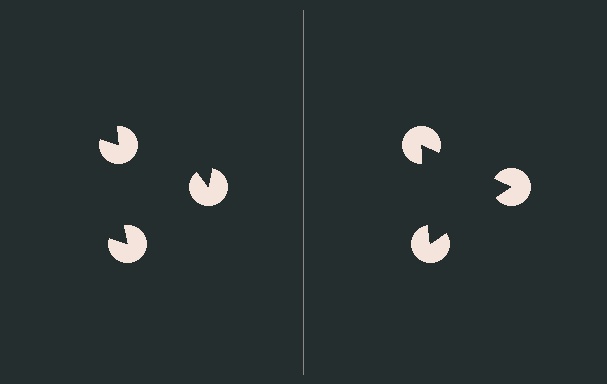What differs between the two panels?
The pac-man discs are positioned identically on both sides; only the wedge orientations differ. On the right they align to a triangle; on the left they are misaligned.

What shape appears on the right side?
An illusory triangle.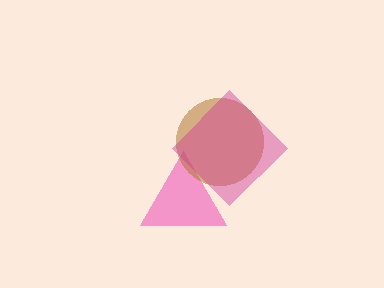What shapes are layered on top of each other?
The layered shapes are: a pink triangle, a brown circle, a magenta diamond.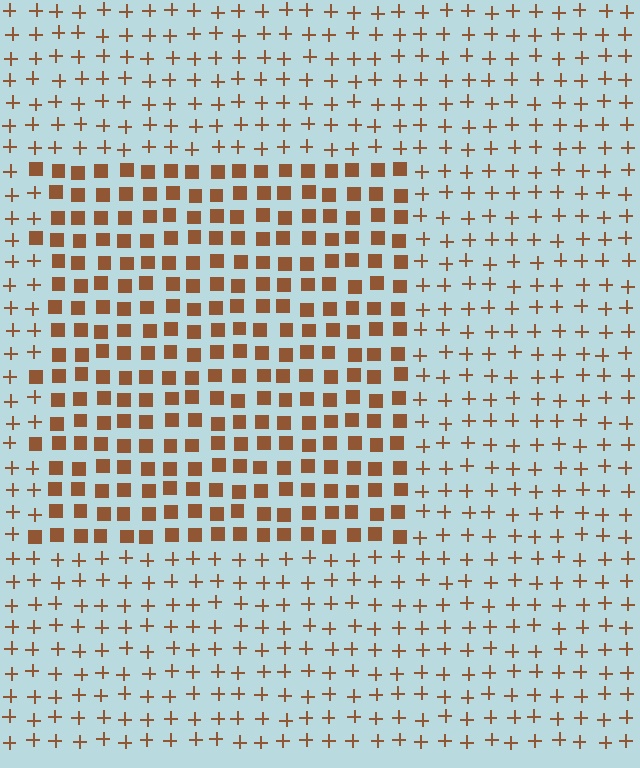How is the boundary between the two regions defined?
The boundary is defined by a change in element shape: squares inside vs. plus signs outside. All elements share the same color and spacing.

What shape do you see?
I see a rectangle.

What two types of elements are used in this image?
The image uses squares inside the rectangle region and plus signs outside it.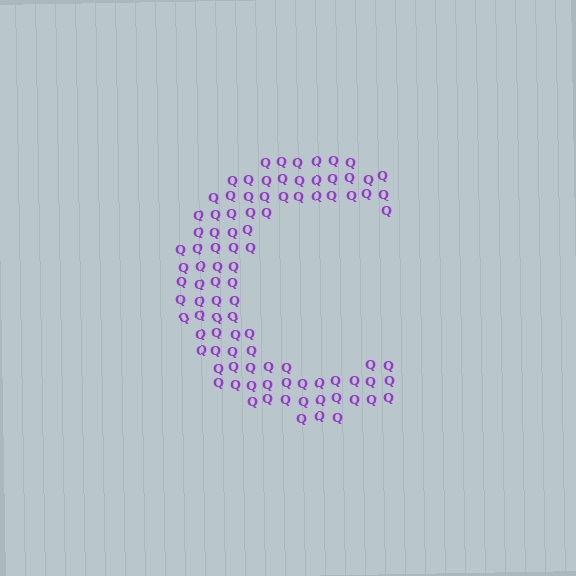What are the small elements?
The small elements are letter Q's.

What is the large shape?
The large shape is the letter C.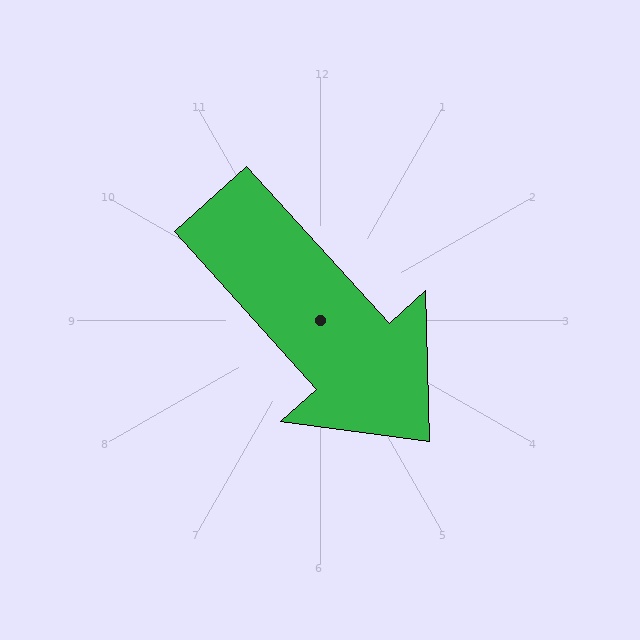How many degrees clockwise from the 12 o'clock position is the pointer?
Approximately 138 degrees.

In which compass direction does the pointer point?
Southeast.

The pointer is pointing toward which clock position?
Roughly 5 o'clock.